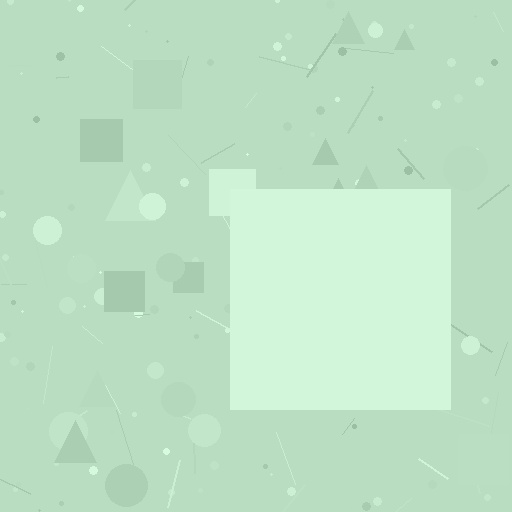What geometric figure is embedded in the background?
A square is embedded in the background.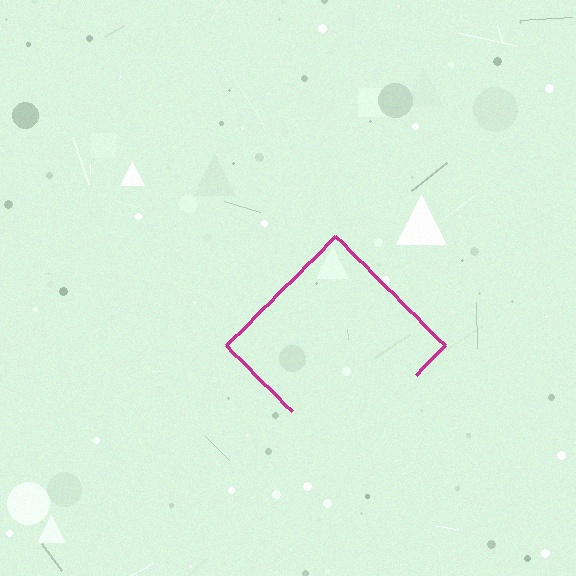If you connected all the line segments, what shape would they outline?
They would outline a diamond.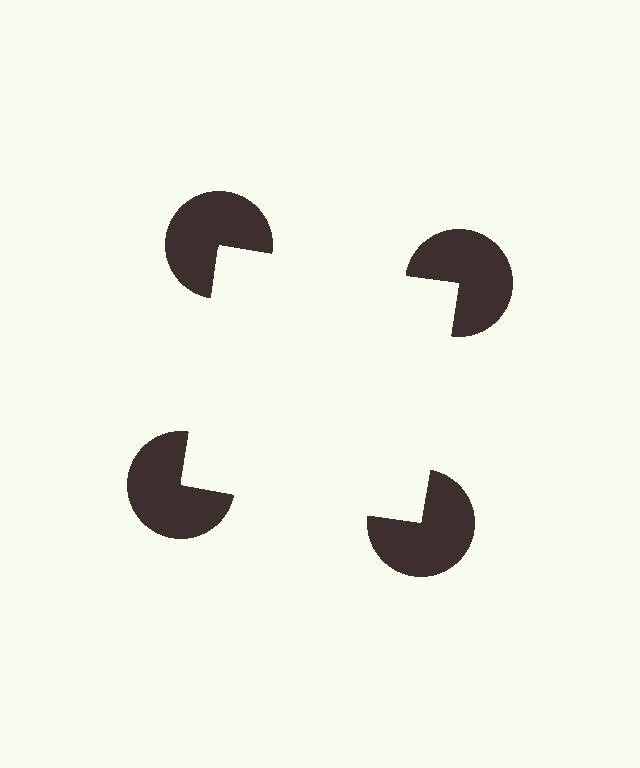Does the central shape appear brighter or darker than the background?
It typically appears slightly brighter than the background, even though no actual brightness change is drawn.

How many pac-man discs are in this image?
There are 4 — one at each vertex of the illusory square.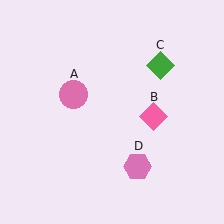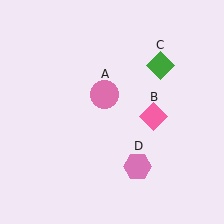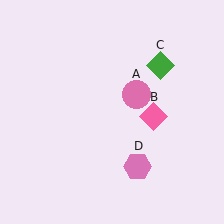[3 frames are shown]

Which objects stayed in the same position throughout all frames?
Pink diamond (object B) and green diamond (object C) and pink hexagon (object D) remained stationary.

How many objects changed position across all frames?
1 object changed position: pink circle (object A).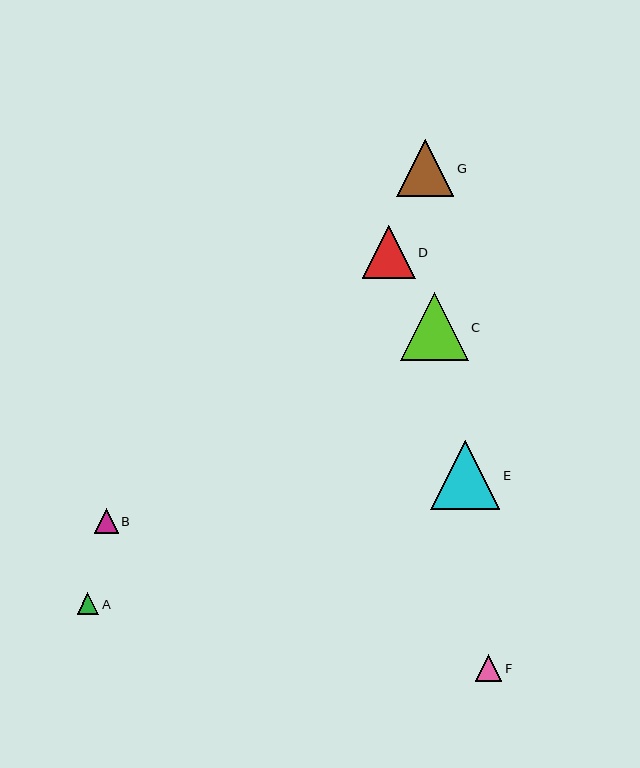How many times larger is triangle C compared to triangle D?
Triangle C is approximately 1.3 times the size of triangle D.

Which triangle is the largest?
Triangle E is the largest with a size of approximately 69 pixels.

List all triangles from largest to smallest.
From largest to smallest: E, C, G, D, F, B, A.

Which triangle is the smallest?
Triangle A is the smallest with a size of approximately 22 pixels.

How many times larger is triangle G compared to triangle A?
Triangle G is approximately 2.6 times the size of triangle A.